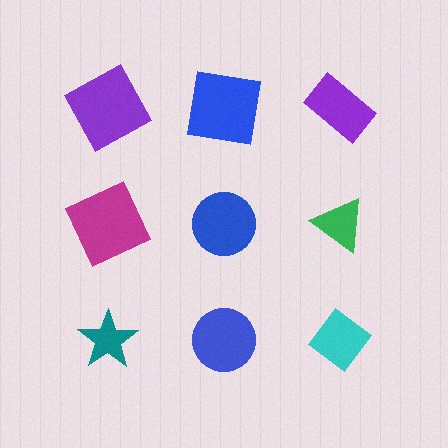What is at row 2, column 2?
A blue circle.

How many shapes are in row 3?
3 shapes.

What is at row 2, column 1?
A magenta square.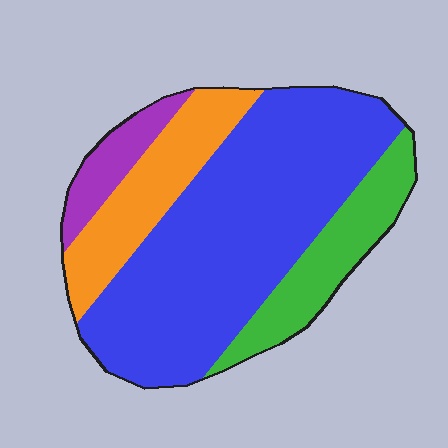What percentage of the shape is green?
Green takes up less than a quarter of the shape.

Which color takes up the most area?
Blue, at roughly 60%.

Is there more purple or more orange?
Orange.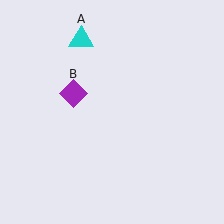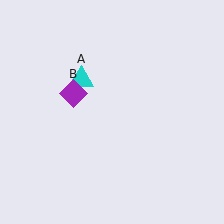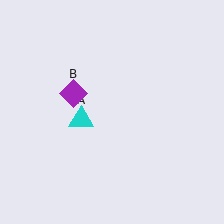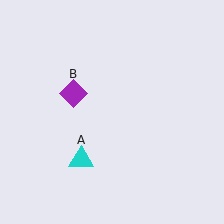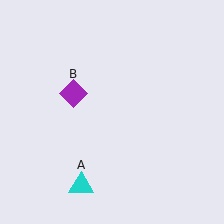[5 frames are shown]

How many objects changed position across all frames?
1 object changed position: cyan triangle (object A).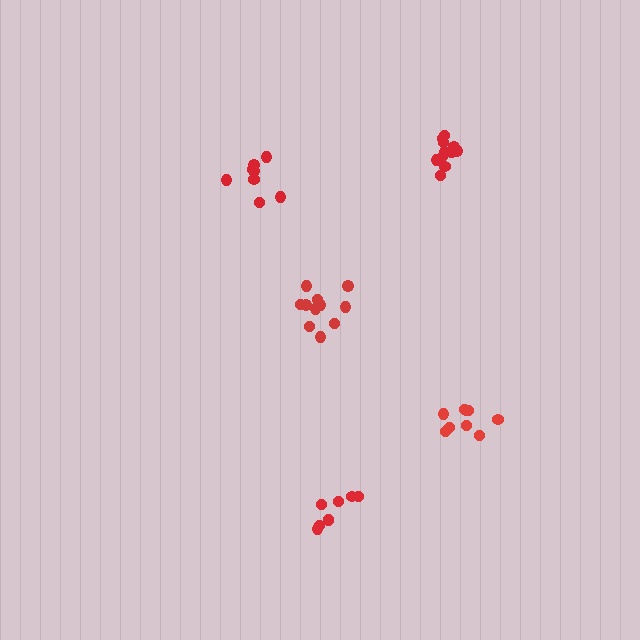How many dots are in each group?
Group 1: 8 dots, Group 2: 11 dots, Group 3: 9 dots, Group 4: 11 dots, Group 5: 8 dots (47 total).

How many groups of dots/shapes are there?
There are 5 groups.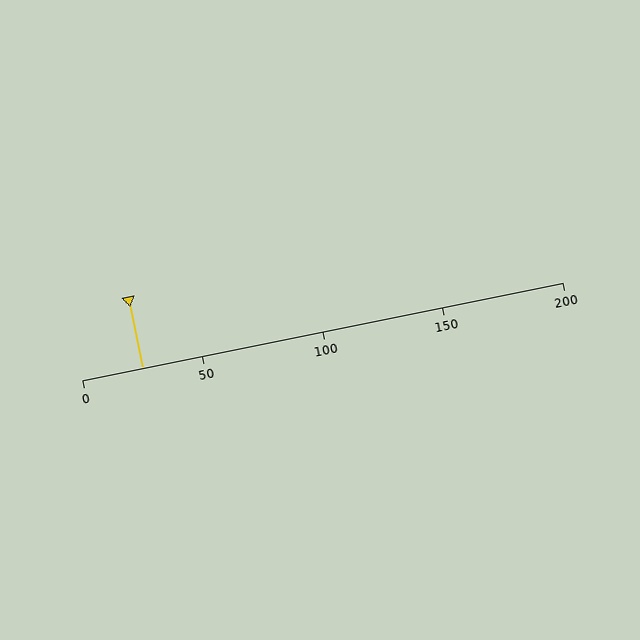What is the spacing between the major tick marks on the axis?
The major ticks are spaced 50 apart.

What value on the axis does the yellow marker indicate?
The marker indicates approximately 25.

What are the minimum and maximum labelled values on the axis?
The axis runs from 0 to 200.